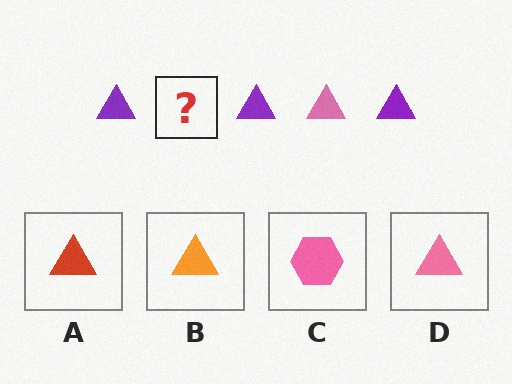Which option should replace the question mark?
Option D.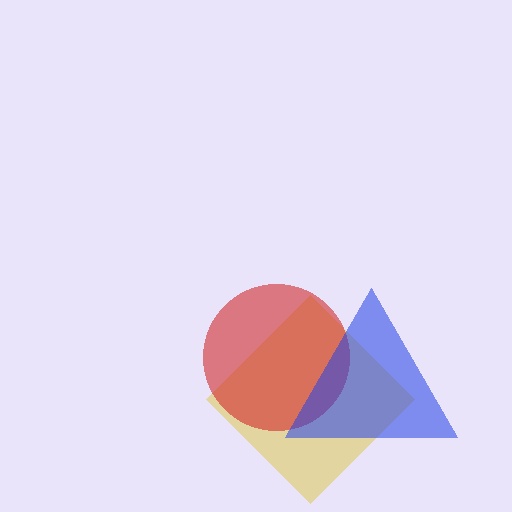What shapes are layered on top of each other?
The layered shapes are: a yellow diamond, a red circle, a blue triangle.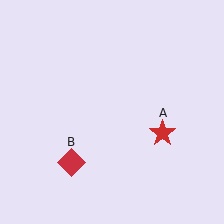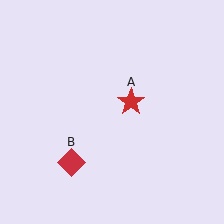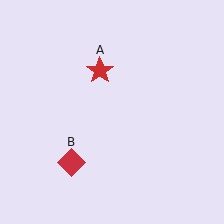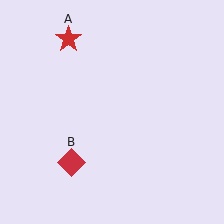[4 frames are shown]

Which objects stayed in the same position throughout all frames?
Red diamond (object B) remained stationary.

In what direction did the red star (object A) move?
The red star (object A) moved up and to the left.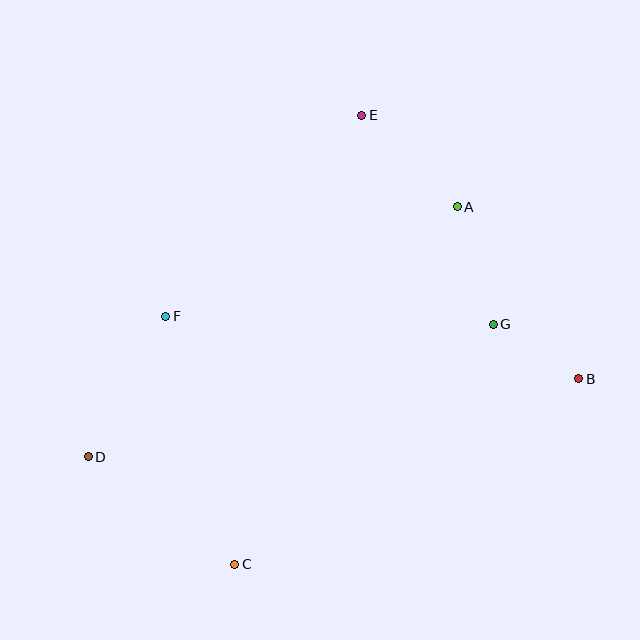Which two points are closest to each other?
Points B and G are closest to each other.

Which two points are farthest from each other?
Points B and D are farthest from each other.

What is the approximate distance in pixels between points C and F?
The distance between C and F is approximately 257 pixels.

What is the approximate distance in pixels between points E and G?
The distance between E and G is approximately 247 pixels.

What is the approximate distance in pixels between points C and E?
The distance between C and E is approximately 466 pixels.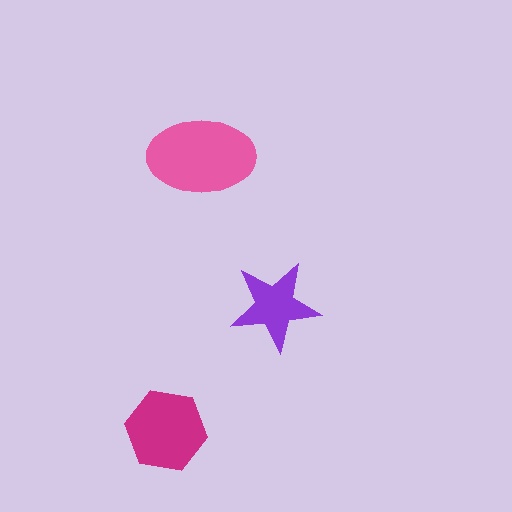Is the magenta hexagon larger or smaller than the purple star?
Larger.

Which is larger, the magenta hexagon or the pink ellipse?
The pink ellipse.